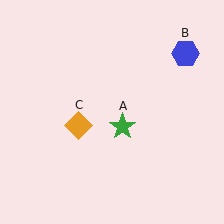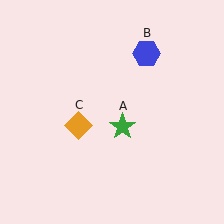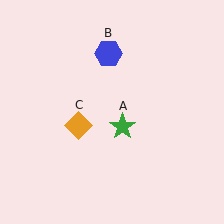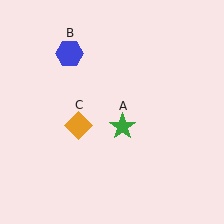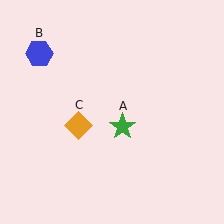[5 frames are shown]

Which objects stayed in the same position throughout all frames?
Green star (object A) and orange diamond (object C) remained stationary.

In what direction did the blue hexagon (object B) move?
The blue hexagon (object B) moved left.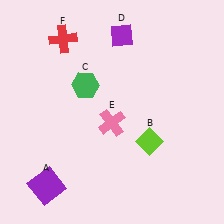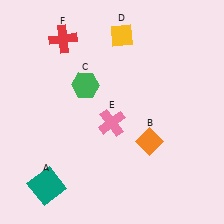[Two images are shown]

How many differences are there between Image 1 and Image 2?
There are 3 differences between the two images.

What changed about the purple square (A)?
In Image 1, A is purple. In Image 2, it changed to teal.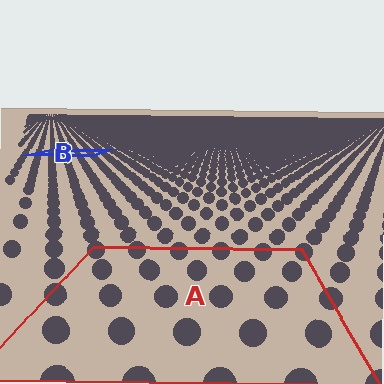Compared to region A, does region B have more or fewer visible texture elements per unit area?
Region B has more texture elements per unit area — they are packed more densely because it is farther away.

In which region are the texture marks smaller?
The texture marks are smaller in region B, because it is farther away.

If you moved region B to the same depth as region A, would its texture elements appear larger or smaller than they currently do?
They would appear larger. At a closer depth, the same texture elements are projected at a bigger on-screen size.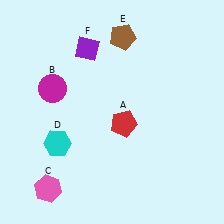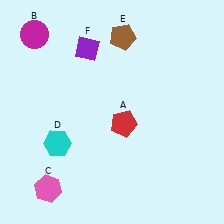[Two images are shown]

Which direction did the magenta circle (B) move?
The magenta circle (B) moved up.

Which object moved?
The magenta circle (B) moved up.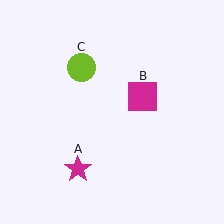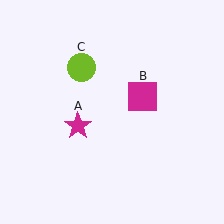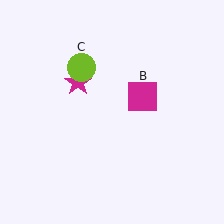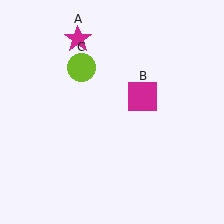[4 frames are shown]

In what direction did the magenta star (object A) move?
The magenta star (object A) moved up.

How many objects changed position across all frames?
1 object changed position: magenta star (object A).